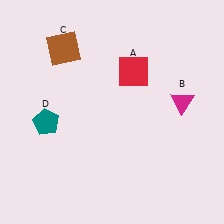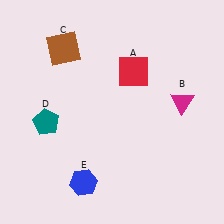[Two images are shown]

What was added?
A blue hexagon (E) was added in Image 2.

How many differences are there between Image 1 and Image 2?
There is 1 difference between the two images.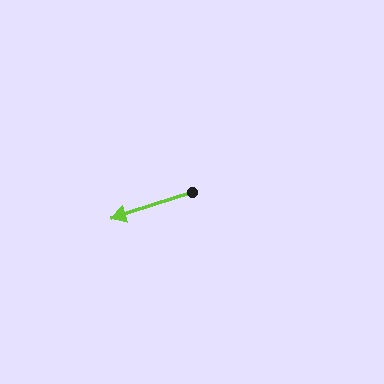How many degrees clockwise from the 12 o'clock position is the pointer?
Approximately 252 degrees.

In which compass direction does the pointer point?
West.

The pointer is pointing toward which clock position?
Roughly 8 o'clock.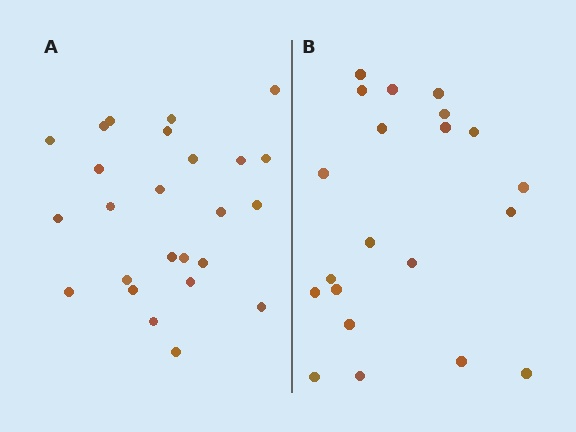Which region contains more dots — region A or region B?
Region A (the left region) has more dots.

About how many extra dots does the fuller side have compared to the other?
Region A has about 4 more dots than region B.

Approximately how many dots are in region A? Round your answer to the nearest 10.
About 20 dots. (The exact count is 25, which rounds to 20.)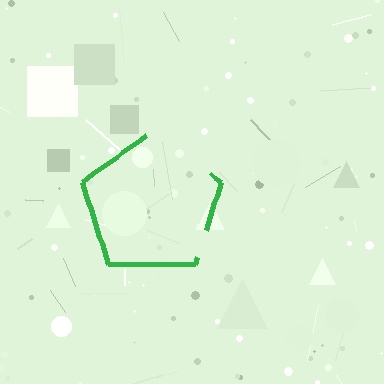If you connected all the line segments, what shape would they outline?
They would outline a pentagon.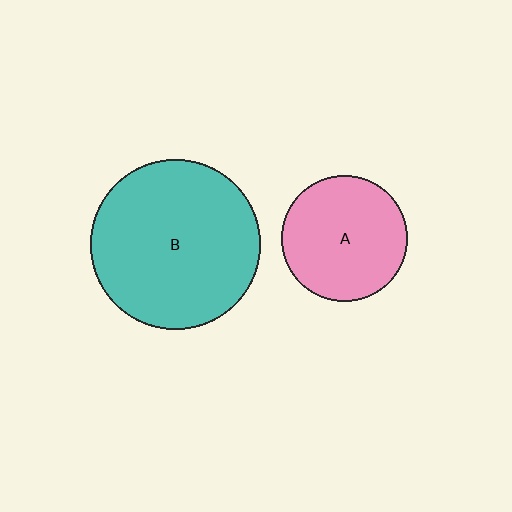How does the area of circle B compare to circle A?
Approximately 1.8 times.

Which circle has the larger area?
Circle B (teal).